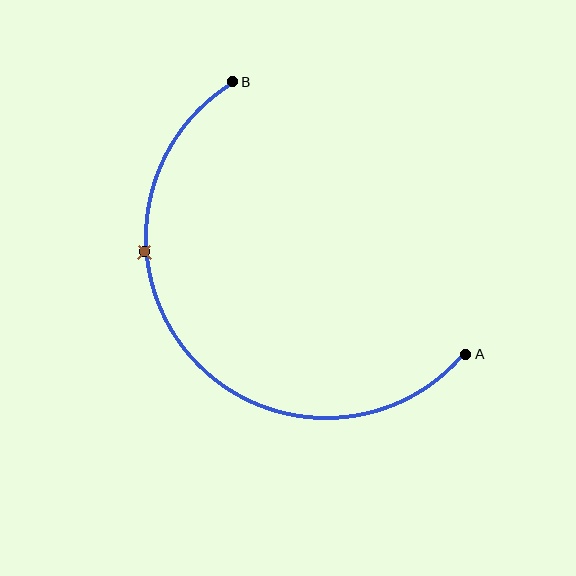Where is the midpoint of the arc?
The arc midpoint is the point on the curve farthest from the straight line joining A and B. It sits below and to the left of that line.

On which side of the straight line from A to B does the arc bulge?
The arc bulges below and to the left of the straight line connecting A and B.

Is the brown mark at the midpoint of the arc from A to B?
No. The brown mark lies on the arc but is closer to endpoint B. The arc midpoint would be at the point on the curve equidistant along the arc from both A and B.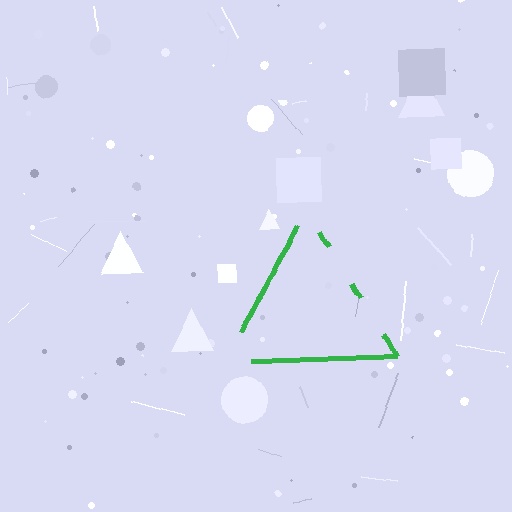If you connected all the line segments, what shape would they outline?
They would outline a triangle.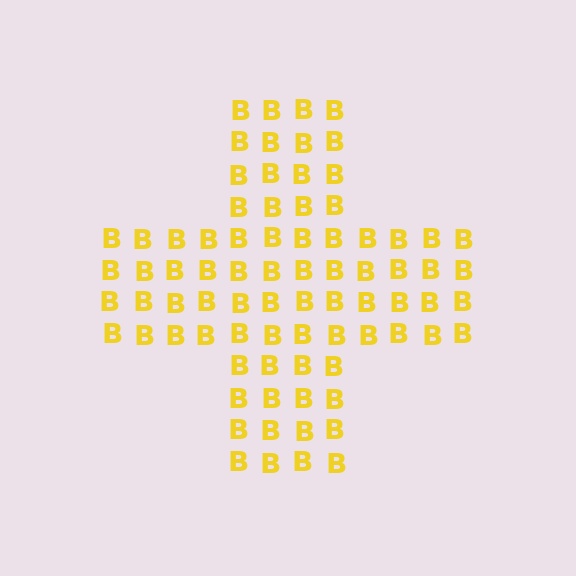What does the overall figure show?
The overall figure shows a cross.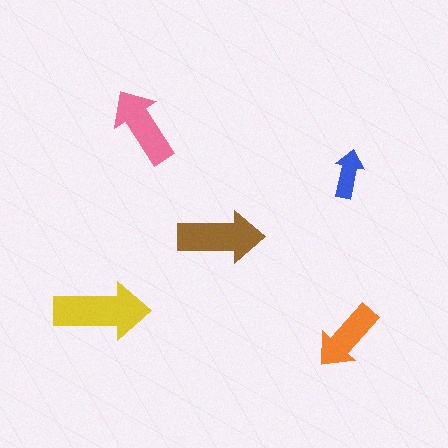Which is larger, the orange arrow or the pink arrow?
The pink one.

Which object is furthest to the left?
The yellow arrow is leftmost.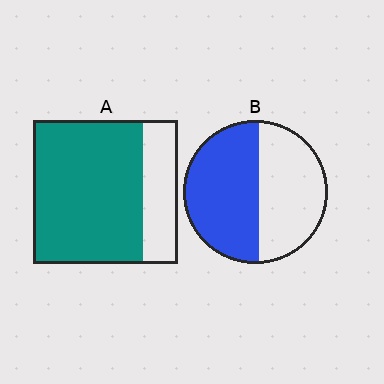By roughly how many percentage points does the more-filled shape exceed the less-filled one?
By roughly 25 percentage points (A over B).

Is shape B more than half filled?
Roughly half.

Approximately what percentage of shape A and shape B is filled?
A is approximately 75% and B is approximately 55%.